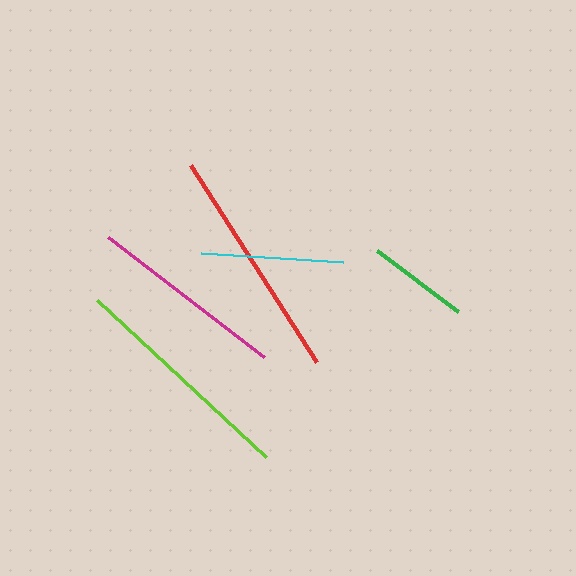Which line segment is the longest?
The red line is the longest at approximately 234 pixels.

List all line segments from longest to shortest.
From longest to shortest: red, lime, magenta, cyan, green.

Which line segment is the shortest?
The green line is the shortest at approximately 101 pixels.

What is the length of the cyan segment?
The cyan segment is approximately 143 pixels long.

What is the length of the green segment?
The green segment is approximately 101 pixels long.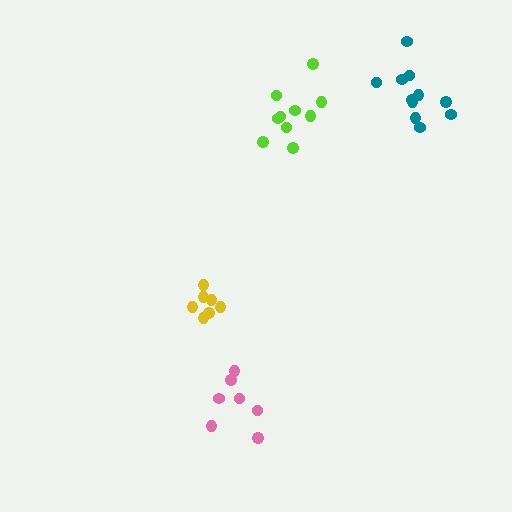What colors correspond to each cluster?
The clusters are colored: teal, lime, yellow, pink.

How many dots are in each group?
Group 1: 11 dots, Group 2: 10 dots, Group 3: 7 dots, Group 4: 7 dots (35 total).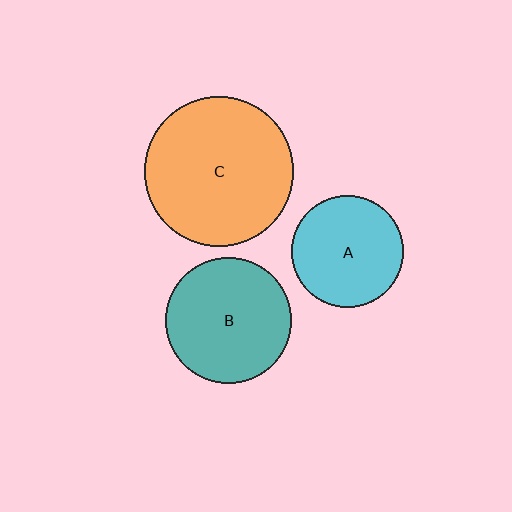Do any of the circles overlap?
No, none of the circles overlap.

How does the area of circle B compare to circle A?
Approximately 1.3 times.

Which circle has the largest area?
Circle C (orange).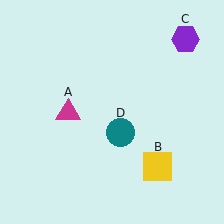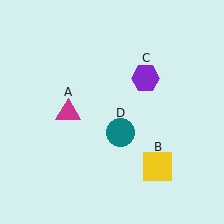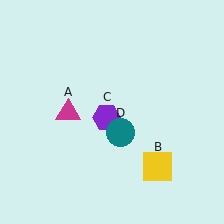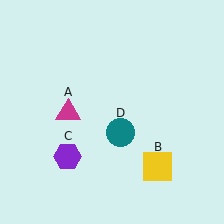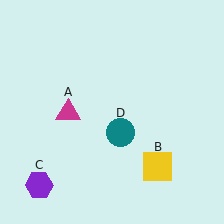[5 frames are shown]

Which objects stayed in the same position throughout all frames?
Magenta triangle (object A) and yellow square (object B) and teal circle (object D) remained stationary.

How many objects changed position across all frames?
1 object changed position: purple hexagon (object C).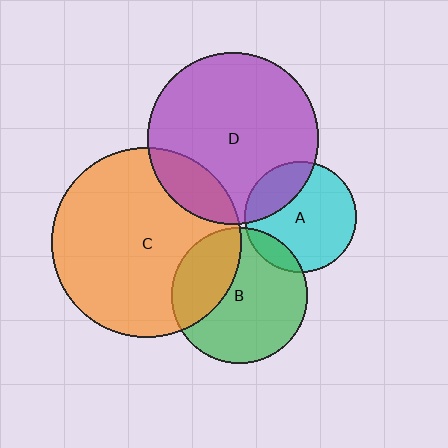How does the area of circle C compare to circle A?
Approximately 2.9 times.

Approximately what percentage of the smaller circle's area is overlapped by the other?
Approximately 10%.